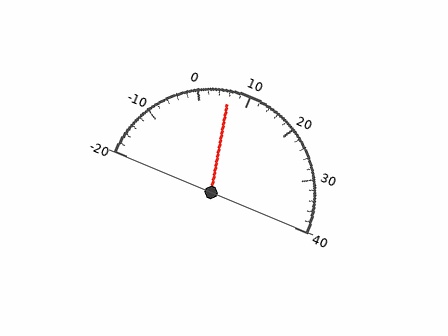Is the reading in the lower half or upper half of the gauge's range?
The reading is in the lower half of the range (-20 to 40).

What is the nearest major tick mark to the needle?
The nearest major tick mark is 10.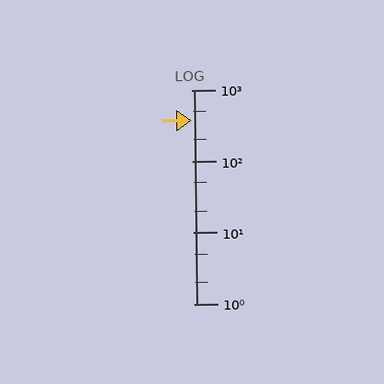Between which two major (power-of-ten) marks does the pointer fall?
The pointer is between 100 and 1000.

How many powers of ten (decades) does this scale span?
The scale spans 3 decades, from 1 to 1000.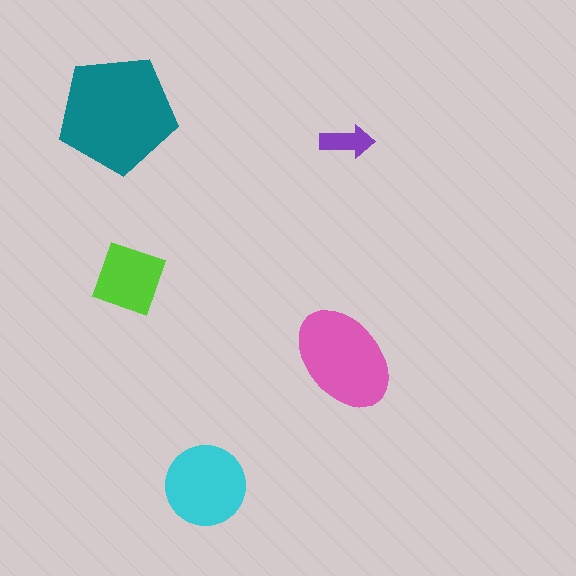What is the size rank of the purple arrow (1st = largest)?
5th.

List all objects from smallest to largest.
The purple arrow, the lime diamond, the cyan circle, the pink ellipse, the teal pentagon.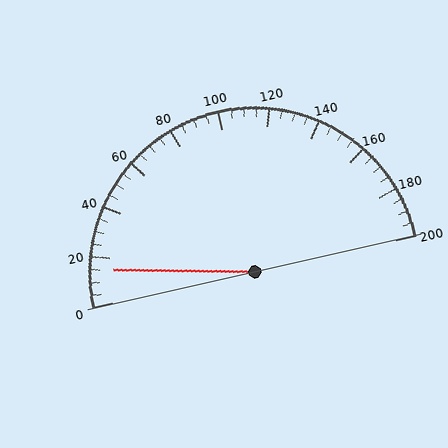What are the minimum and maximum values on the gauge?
The gauge ranges from 0 to 200.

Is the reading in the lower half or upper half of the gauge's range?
The reading is in the lower half of the range (0 to 200).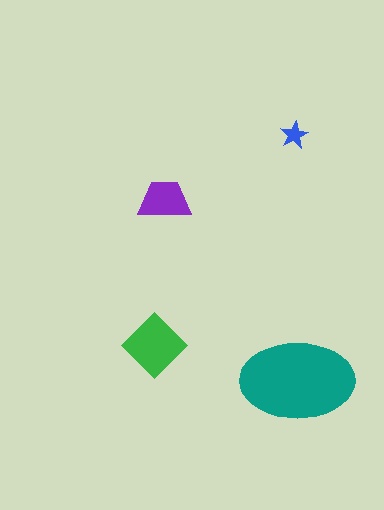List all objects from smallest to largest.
The blue star, the purple trapezoid, the green diamond, the teal ellipse.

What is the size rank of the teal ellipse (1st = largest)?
1st.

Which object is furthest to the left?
The green diamond is leftmost.